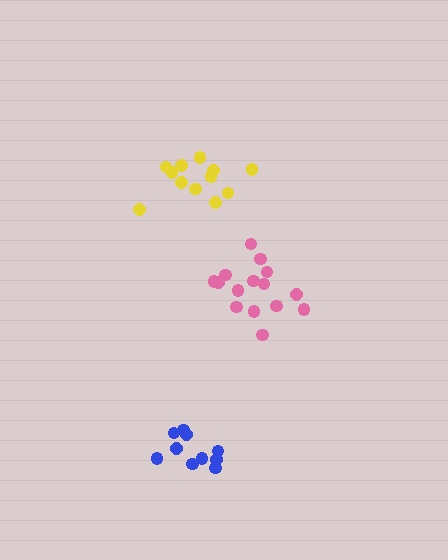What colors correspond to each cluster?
The clusters are colored: pink, yellow, blue.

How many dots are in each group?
Group 1: 15 dots, Group 2: 12 dots, Group 3: 10 dots (37 total).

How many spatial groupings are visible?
There are 3 spatial groupings.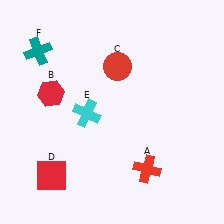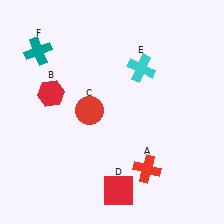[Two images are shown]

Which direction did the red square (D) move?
The red square (D) moved right.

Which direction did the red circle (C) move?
The red circle (C) moved down.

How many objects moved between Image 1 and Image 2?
3 objects moved between the two images.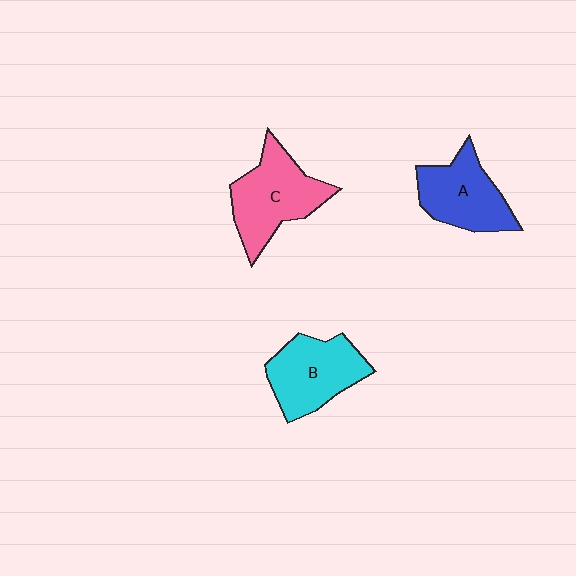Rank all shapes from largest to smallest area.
From largest to smallest: C (pink), B (cyan), A (blue).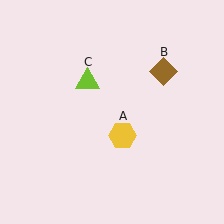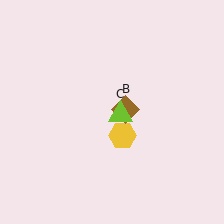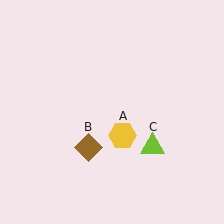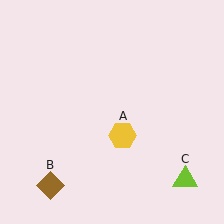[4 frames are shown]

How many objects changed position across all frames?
2 objects changed position: brown diamond (object B), lime triangle (object C).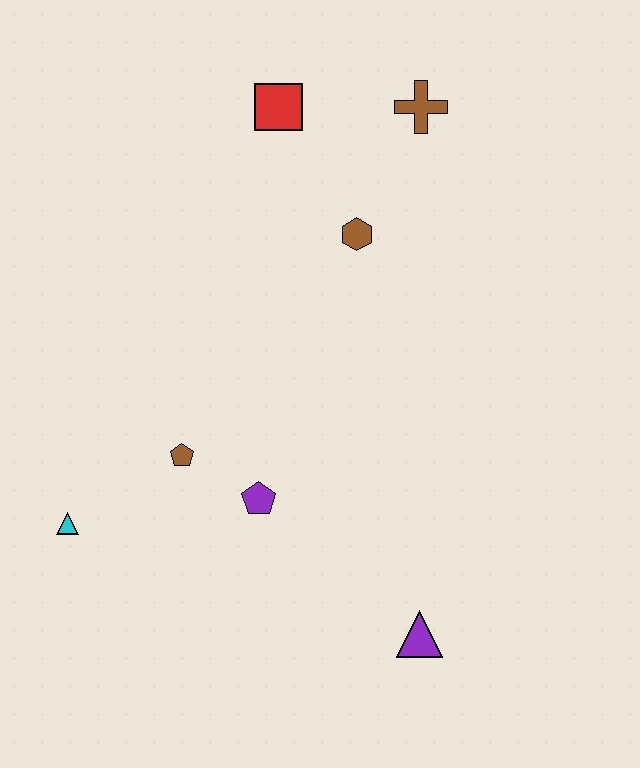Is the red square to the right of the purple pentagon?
Yes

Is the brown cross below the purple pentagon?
No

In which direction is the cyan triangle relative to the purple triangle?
The cyan triangle is to the left of the purple triangle.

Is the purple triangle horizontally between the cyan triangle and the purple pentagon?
No